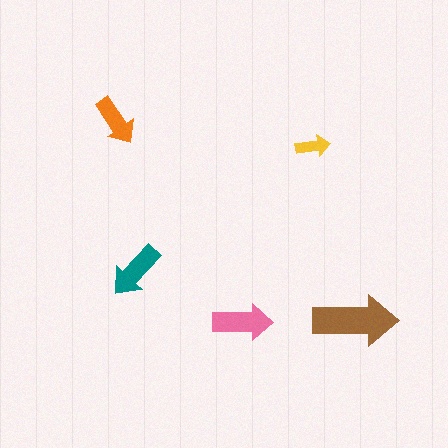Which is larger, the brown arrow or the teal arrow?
The brown one.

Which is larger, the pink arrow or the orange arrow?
The pink one.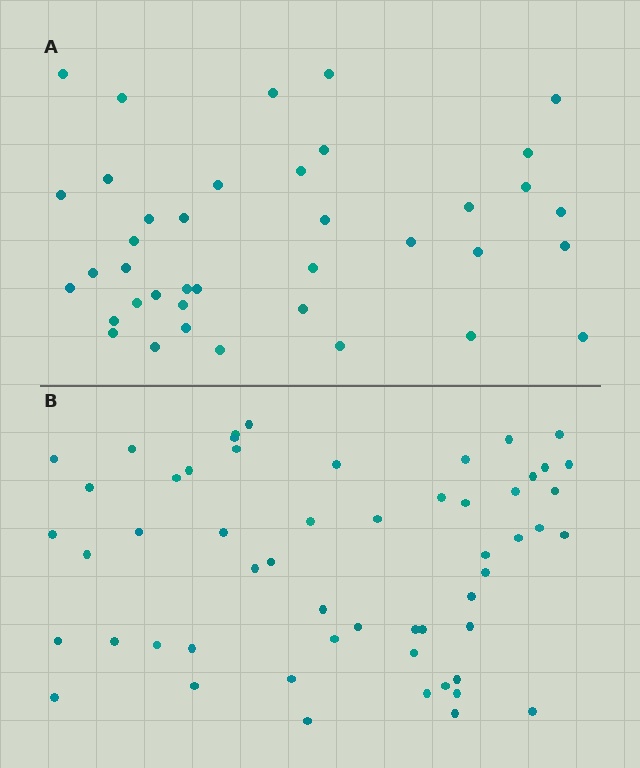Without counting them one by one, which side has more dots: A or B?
Region B (the bottom region) has more dots.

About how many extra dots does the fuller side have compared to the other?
Region B has approximately 15 more dots than region A.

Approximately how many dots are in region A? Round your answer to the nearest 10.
About 40 dots. (The exact count is 39, which rounds to 40.)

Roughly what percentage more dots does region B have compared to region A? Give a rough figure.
About 40% more.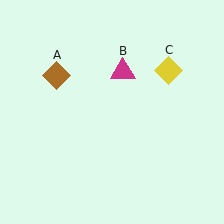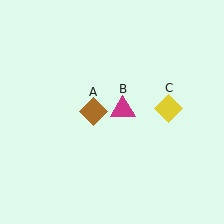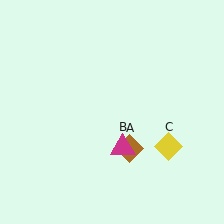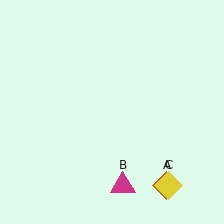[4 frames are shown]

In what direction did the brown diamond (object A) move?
The brown diamond (object A) moved down and to the right.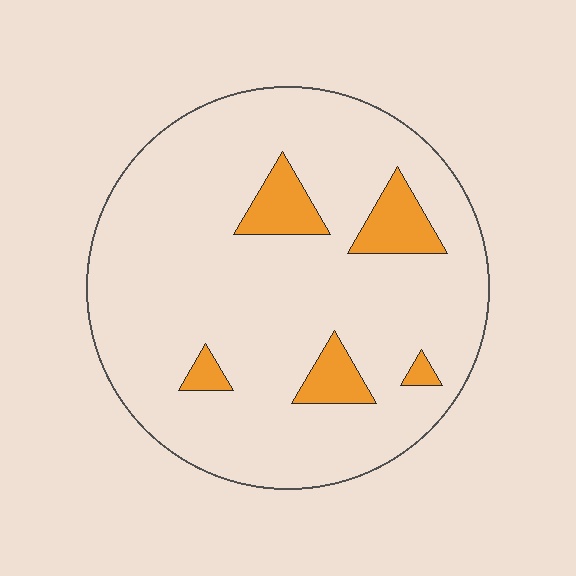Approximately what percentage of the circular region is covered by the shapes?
Approximately 10%.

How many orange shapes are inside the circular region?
5.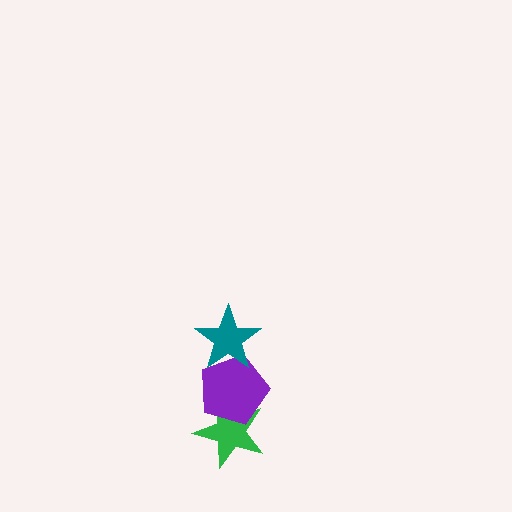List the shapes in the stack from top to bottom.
From top to bottom: the teal star, the purple pentagon, the green star.